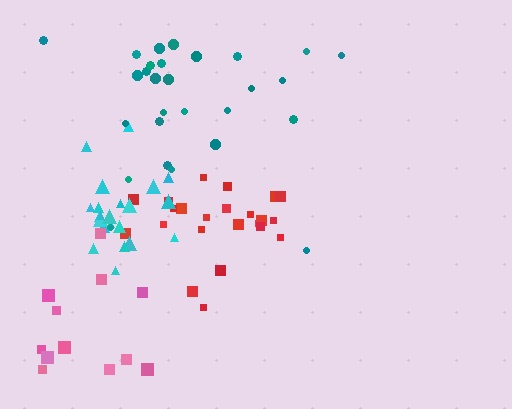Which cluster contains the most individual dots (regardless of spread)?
Teal (28).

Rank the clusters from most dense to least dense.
cyan, red, pink, teal.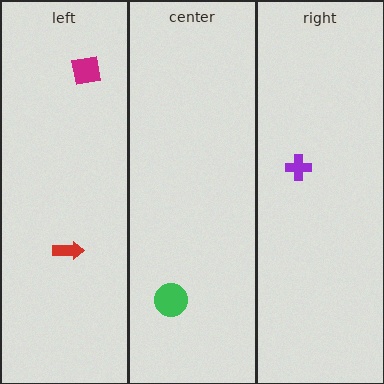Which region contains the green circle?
The center region.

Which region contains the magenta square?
The left region.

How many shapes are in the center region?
1.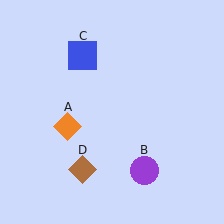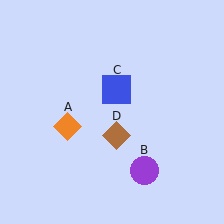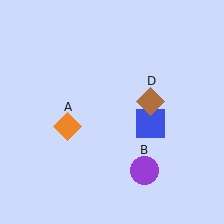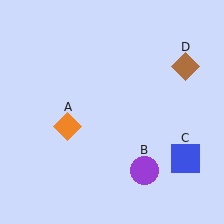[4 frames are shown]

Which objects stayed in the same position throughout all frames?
Orange diamond (object A) and purple circle (object B) remained stationary.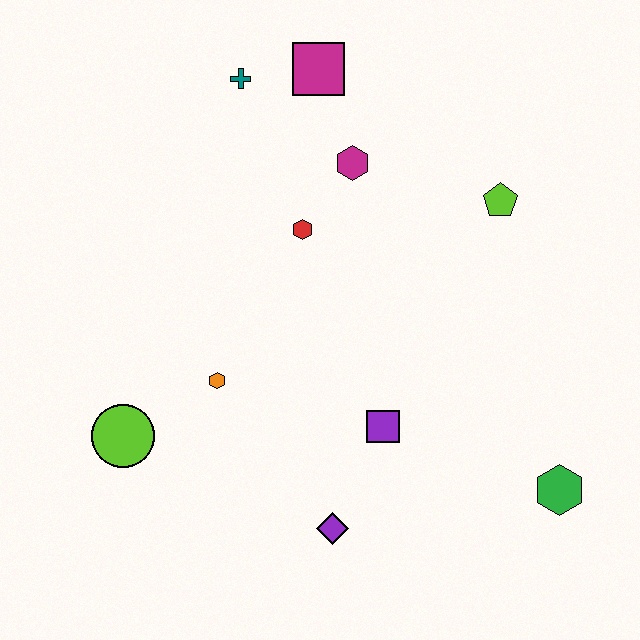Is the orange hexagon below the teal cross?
Yes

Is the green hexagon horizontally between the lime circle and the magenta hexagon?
No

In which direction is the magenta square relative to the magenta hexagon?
The magenta square is above the magenta hexagon.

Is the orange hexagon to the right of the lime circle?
Yes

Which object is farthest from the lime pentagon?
The lime circle is farthest from the lime pentagon.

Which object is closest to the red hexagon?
The magenta hexagon is closest to the red hexagon.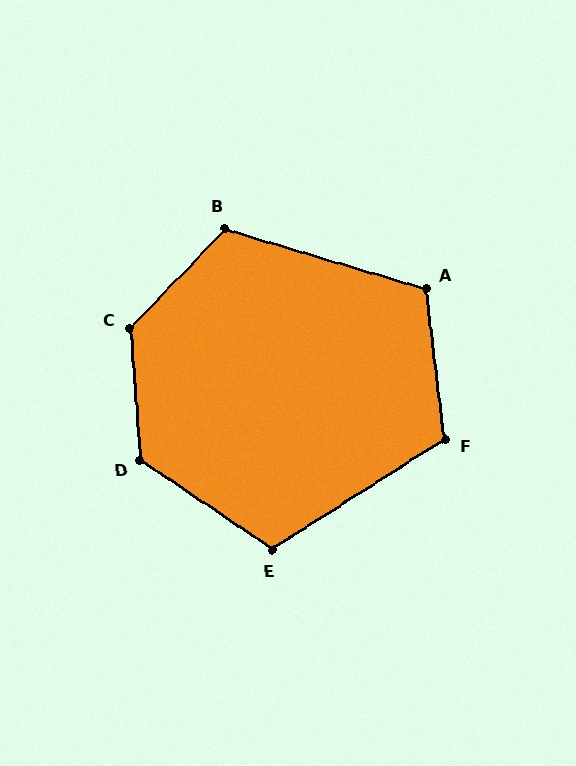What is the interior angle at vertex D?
Approximately 128 degrees (obtuse).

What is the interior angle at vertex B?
Approximately 117 degrees (obtuse).